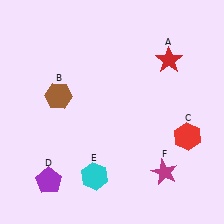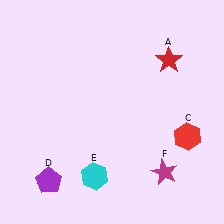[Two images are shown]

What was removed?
The brown hexagon (B) was removed in Image 2.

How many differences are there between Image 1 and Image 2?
There is 1 difference between the two images.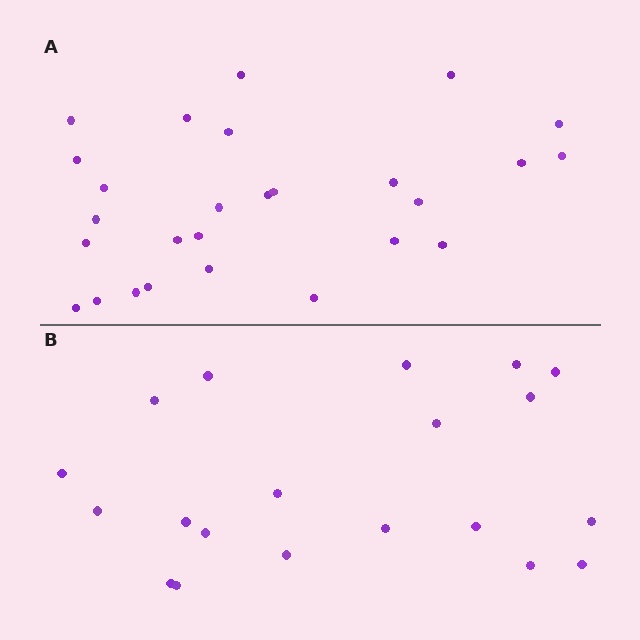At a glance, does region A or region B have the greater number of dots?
Region A (the top region) has more dots.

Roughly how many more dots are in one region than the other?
Region A has roughly 8 or so more dots than region B.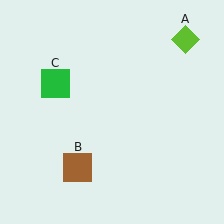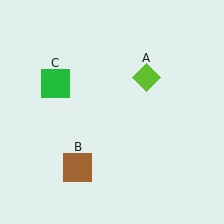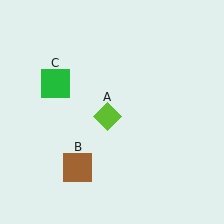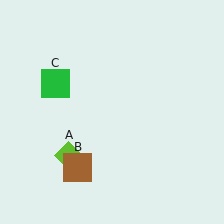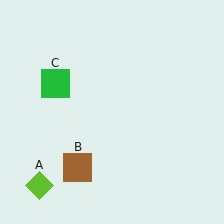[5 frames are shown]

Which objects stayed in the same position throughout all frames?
Brown square (object B) and green square (object C) remained stationary.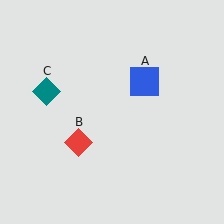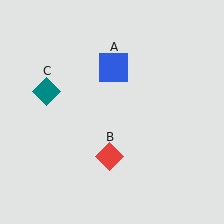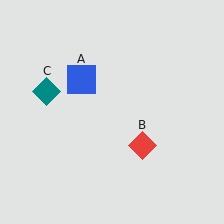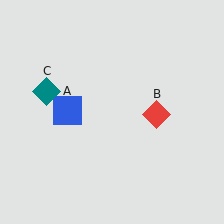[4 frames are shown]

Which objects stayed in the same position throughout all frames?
Teal diamond (object C) remained stationary.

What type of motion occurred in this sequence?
The blue square (object A), red diamond (object B) rotated counterclockwise around the center of the scene.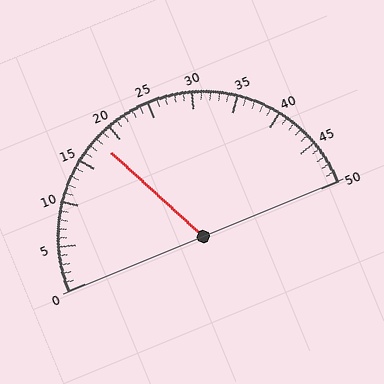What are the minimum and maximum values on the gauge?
The gauge ranges from 0 to 50.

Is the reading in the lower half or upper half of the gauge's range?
The reading is in the lower half of the range (0 to 50).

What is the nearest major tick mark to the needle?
The nearest major tick mark is 20.